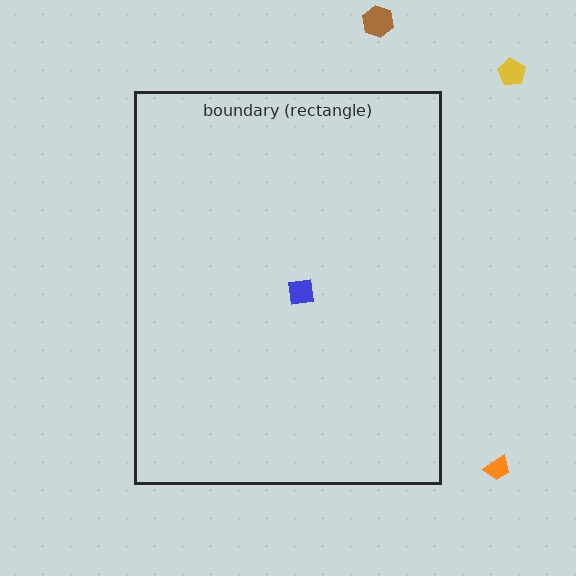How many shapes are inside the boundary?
1 inside, 3 outside.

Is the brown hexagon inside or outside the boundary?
Outside.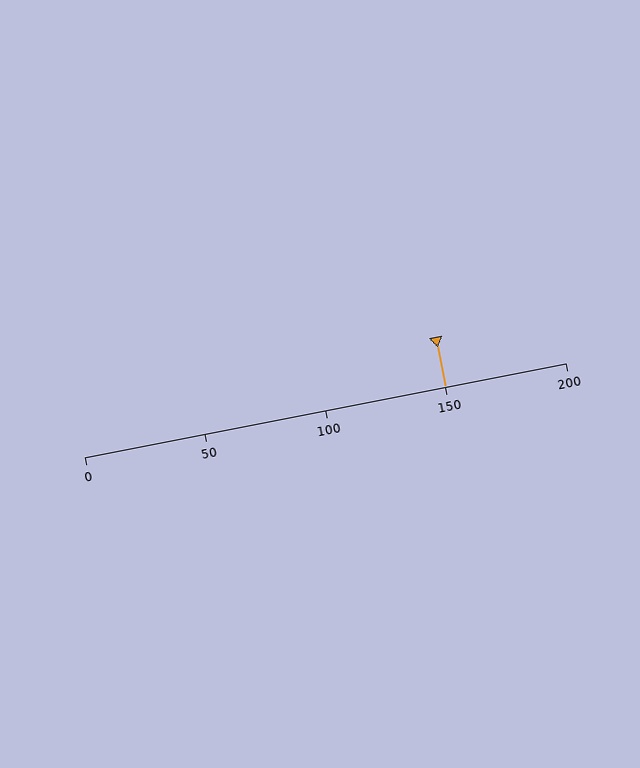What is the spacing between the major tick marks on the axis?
The major ticks are spaced 50 apart.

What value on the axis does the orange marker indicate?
The marker indicates approximately 150.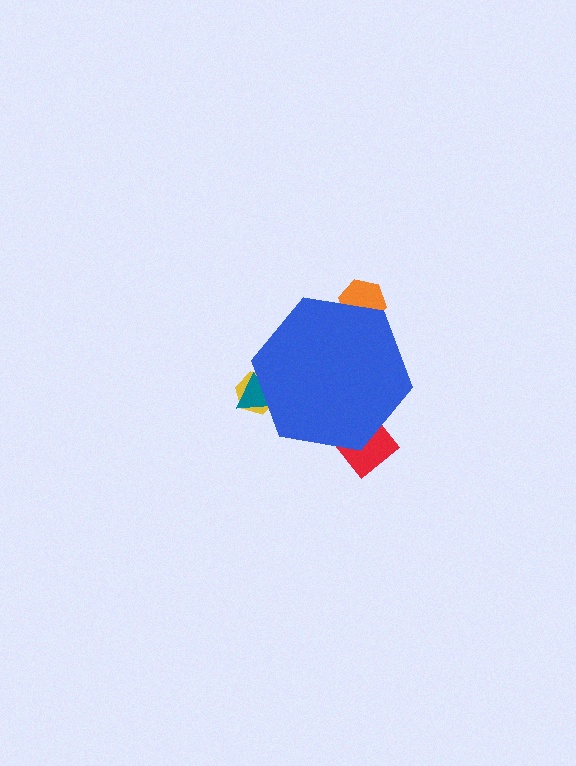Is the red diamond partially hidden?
Yes, the red diamond is partially hidden behind the blue hexagon.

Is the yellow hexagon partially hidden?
Yes, the yellow hexagon is partially hidden behind the blue hexagon.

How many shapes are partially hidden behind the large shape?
4 shapes are partially hidden.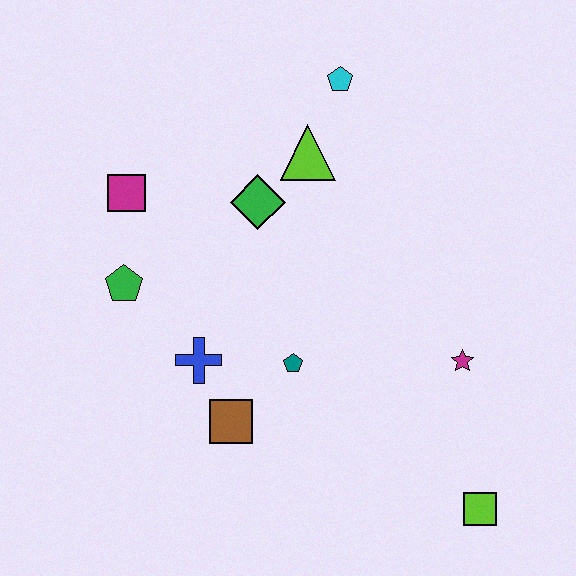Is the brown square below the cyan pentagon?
Yes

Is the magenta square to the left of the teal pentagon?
Yes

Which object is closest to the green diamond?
The lime triangle is closest to the green diamond.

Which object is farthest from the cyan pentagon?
The lime square is farthest from the cyan pentagon.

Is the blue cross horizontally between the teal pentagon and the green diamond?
No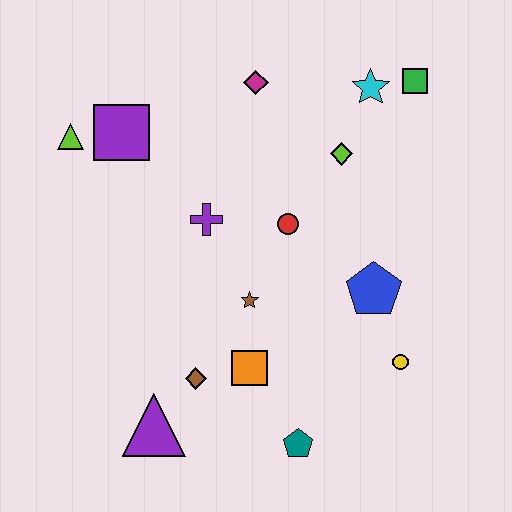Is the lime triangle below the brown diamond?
No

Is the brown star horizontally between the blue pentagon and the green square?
No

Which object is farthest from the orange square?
The green square is farthest from the orange square.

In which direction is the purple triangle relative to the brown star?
The purple triangle is below the brown star.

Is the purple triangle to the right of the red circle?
No